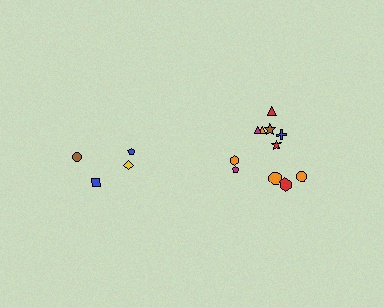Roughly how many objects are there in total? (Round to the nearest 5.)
Roughly 15 objects in total.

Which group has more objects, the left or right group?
The right group.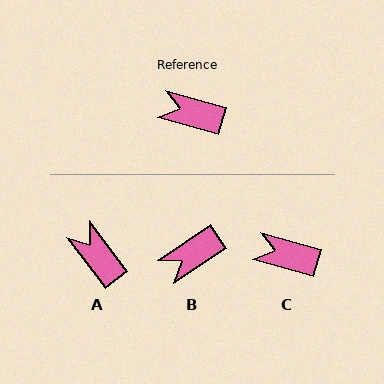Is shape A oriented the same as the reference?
No, it is off by about 37 degrees.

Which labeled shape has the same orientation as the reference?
C.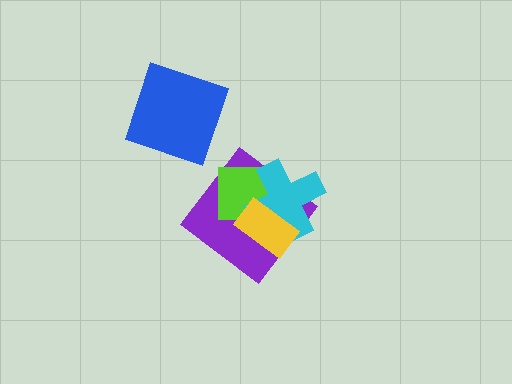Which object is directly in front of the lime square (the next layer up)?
The cyan cross is directly in front of the lime square.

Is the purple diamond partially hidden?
Yes, it is partially covered by another shape.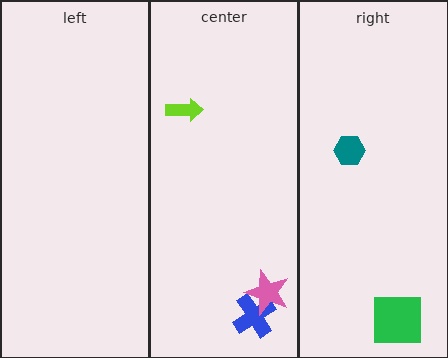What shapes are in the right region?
The teal hexagon, the green square.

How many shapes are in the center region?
3.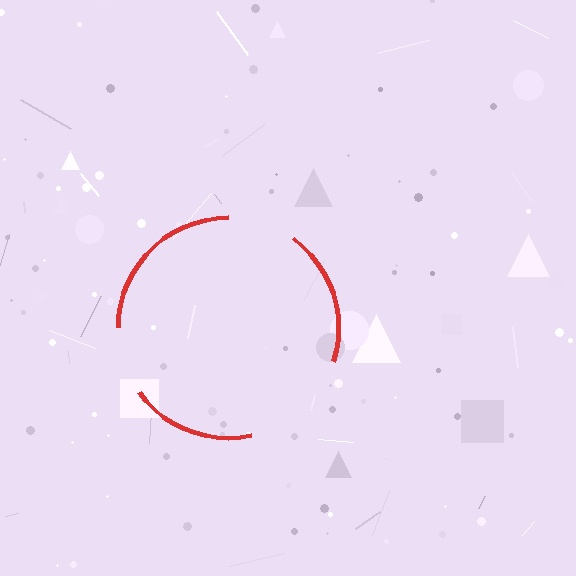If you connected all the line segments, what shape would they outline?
They would outline a circle.